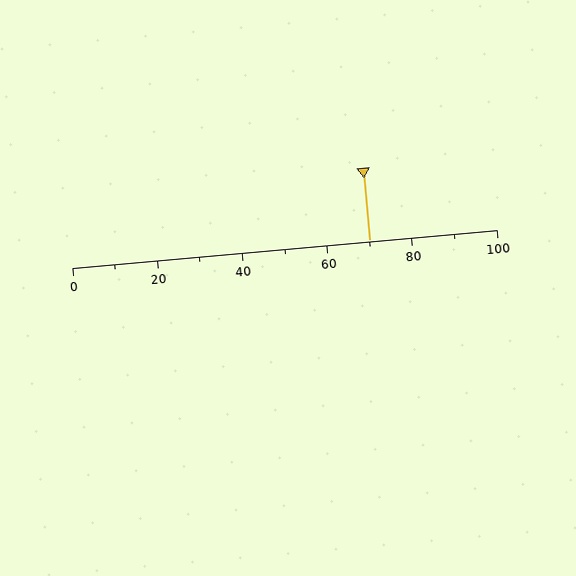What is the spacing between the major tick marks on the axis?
The major ticks are spaced 20 apart.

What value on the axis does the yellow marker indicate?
The marker indicates approximately 70.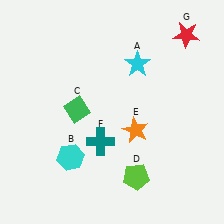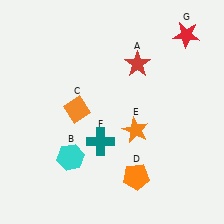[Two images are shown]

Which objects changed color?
A changed from cyan to red. C changed from green to orange. D changed from lime to orange.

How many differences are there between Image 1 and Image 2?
There are 3 differences between the two images.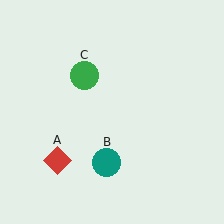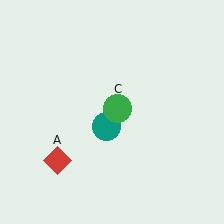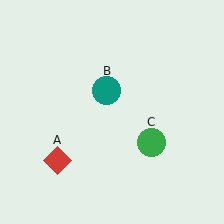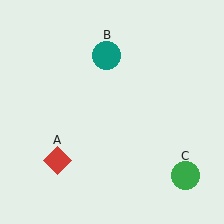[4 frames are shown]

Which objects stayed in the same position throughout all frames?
Red diamond (object A) remained stationary.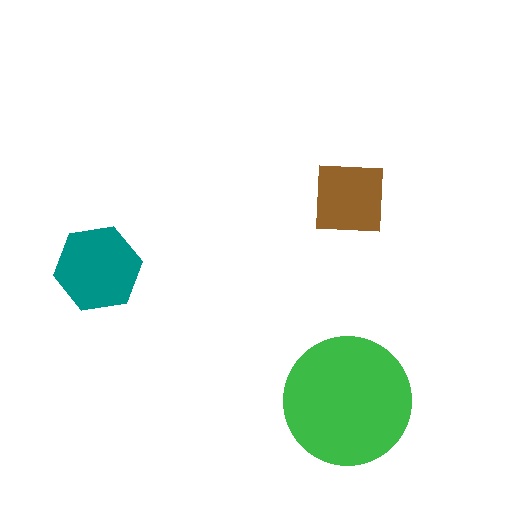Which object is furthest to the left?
The teal hexagon is leftmost.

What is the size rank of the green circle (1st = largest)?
1st.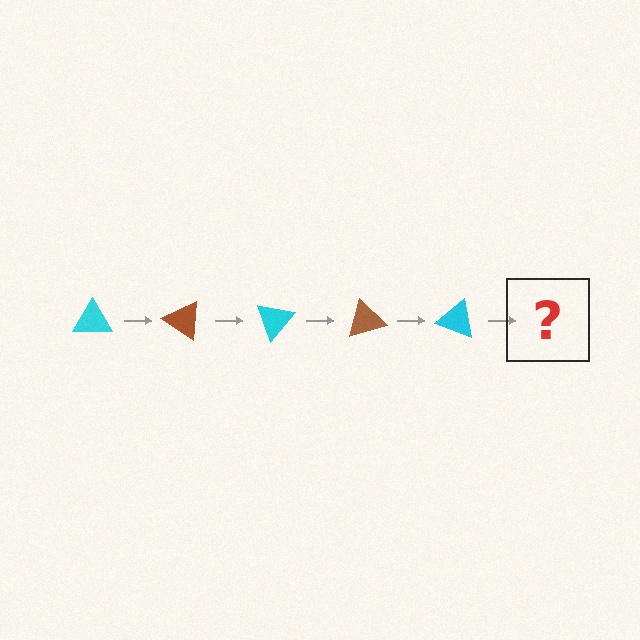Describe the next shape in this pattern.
It should be a brown triangle, rotated 175 degrees from the start.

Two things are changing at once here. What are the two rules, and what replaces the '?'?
The two rules are that it rotates 35 degrees each step and the color cycles through cyan and brown. The '?' should be a brown triangle, rotated 175 degrees from the start.